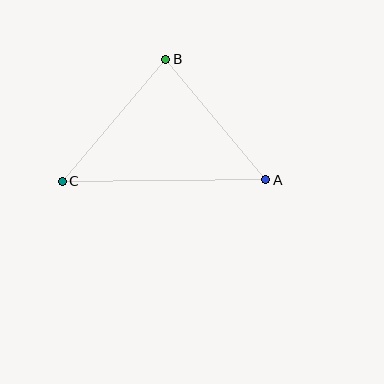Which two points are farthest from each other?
Points A and C are farthest from each other.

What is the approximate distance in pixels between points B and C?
The distance between B and C is approximately 160 pixels.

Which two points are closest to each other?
Points A and B are closest to each other.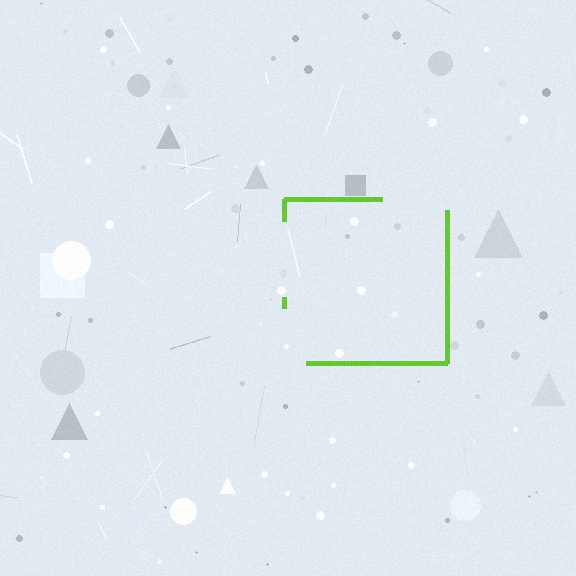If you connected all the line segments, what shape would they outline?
They would outline a square.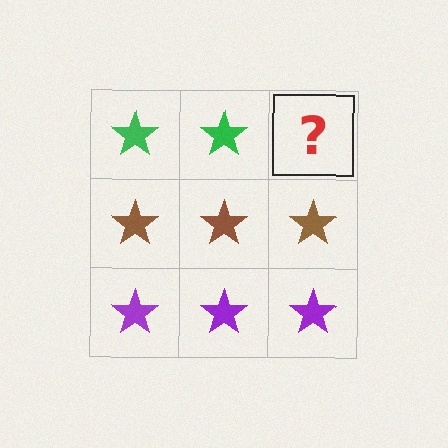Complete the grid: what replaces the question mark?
The question mark should be replaced with a green star.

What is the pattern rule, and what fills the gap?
The rule is that each row has a consistent color. The gap should be filled with a green star.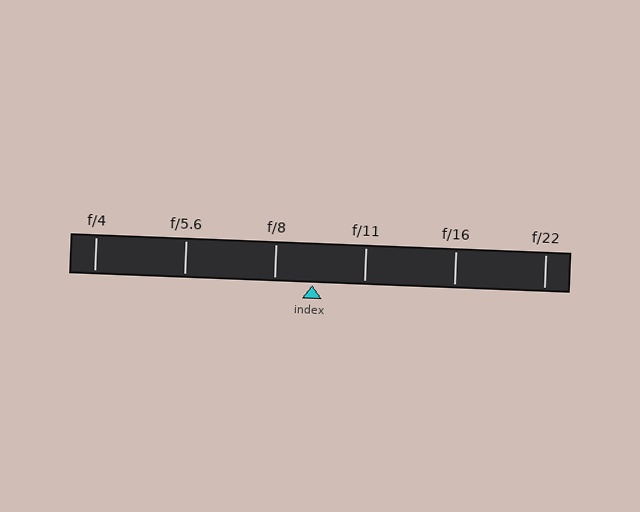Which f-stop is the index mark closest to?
The index mark is closest to f/8.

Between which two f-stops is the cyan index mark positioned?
The index mark is between f/8 and f/11.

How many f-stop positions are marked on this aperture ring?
There are 6 f-stop positions marked.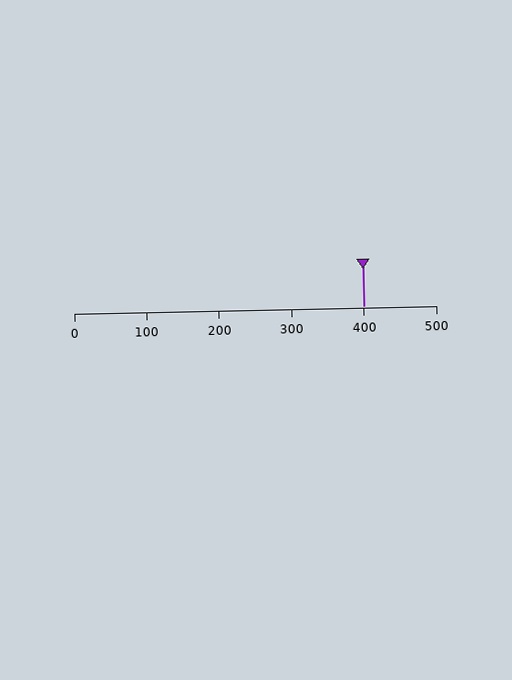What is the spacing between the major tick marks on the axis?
The major ticks are spaced 100 apart.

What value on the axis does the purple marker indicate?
The marker indicates approximately 400.